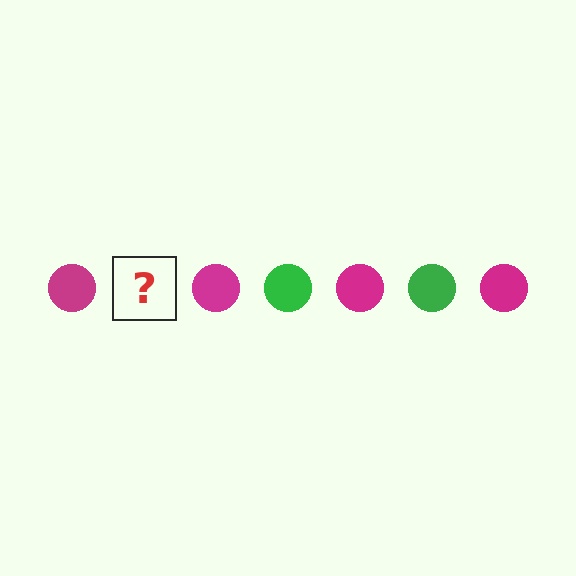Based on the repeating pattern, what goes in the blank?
The blank should be a green circle.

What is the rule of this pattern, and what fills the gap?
The rule is that the pattern cycles through magenta, green circles. The gap should be filled with a green circle.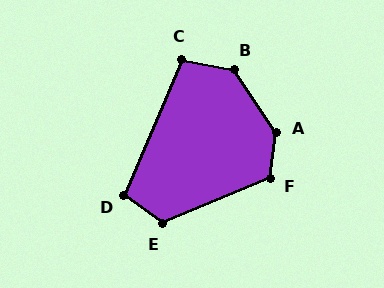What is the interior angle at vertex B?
Approximately 136 degrees (obtuse).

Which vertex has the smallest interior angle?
C, at approximately 102 degrees.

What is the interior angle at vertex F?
Approximately 121 degrees (obtuse).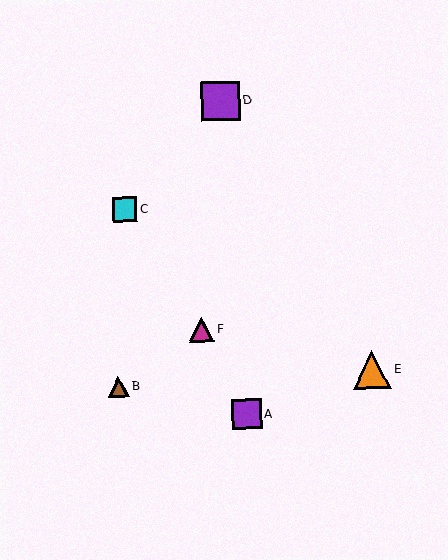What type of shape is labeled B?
Shape B is a brown triangle.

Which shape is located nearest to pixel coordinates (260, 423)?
The purple square (labeled A) at (246, 414) is nearest to that location.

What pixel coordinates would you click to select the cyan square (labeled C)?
Click at (125, 209) to select the cyan square C.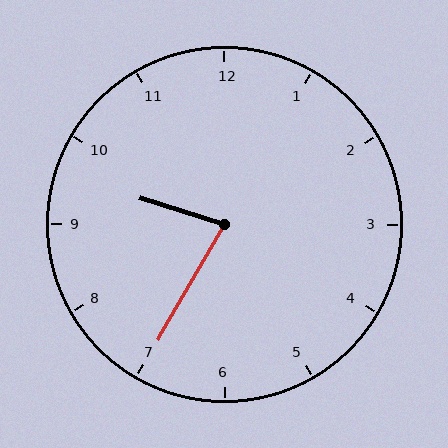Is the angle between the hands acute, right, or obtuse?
It is acute.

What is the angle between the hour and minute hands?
Approximately 78 degrees.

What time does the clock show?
9:35.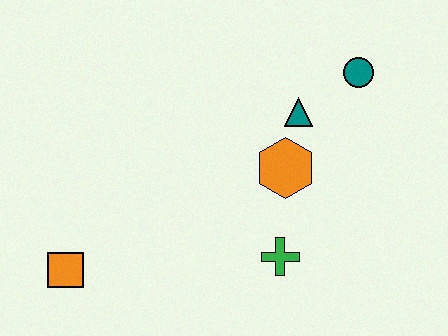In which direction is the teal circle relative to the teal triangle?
The teal circle is to the right of the teal triangle.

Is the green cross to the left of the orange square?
No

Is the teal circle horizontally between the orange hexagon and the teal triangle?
No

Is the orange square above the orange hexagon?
No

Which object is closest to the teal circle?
The teal triangle is closest to the teal circle.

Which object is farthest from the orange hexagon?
The orange square is farthest from the orange hexagon.